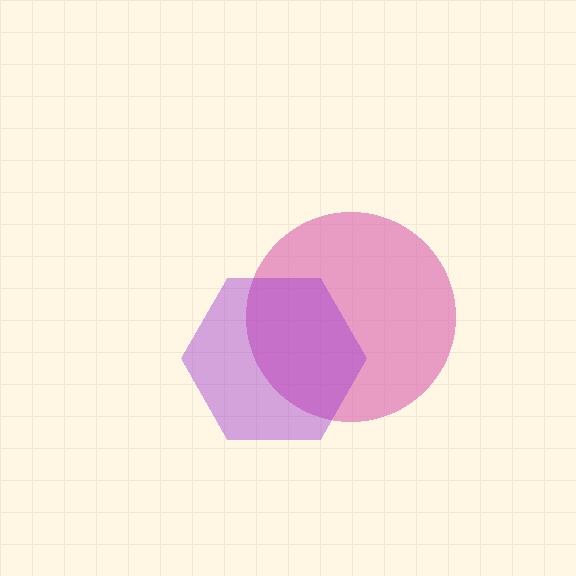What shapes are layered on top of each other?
The layered shapes are: a pink circle, a purple hexagon.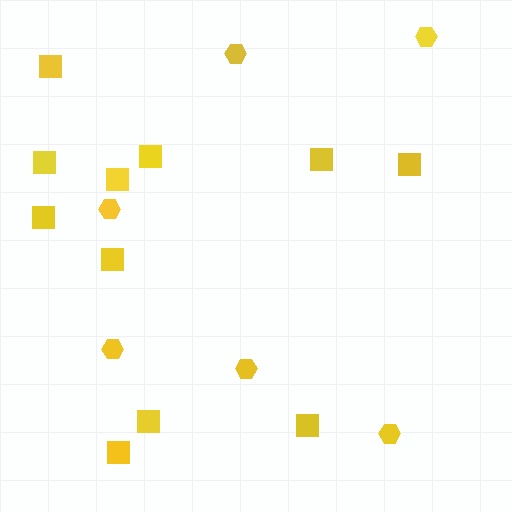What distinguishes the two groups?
There are 2 groups: one group of squares (11) and one group of hexagons (6).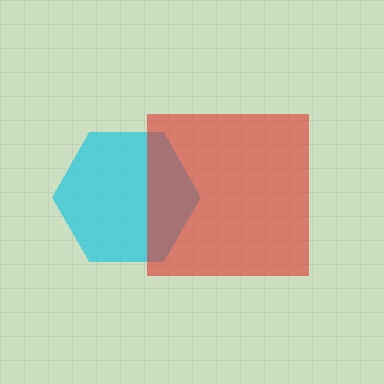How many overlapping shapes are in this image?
There are 2 overlapping shapes in the image.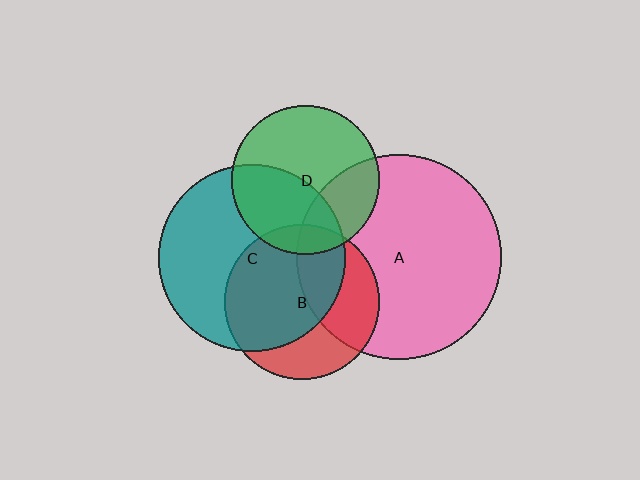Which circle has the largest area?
Circle A (pink).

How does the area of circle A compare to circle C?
Approximately 1.2 times.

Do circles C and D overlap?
Yes.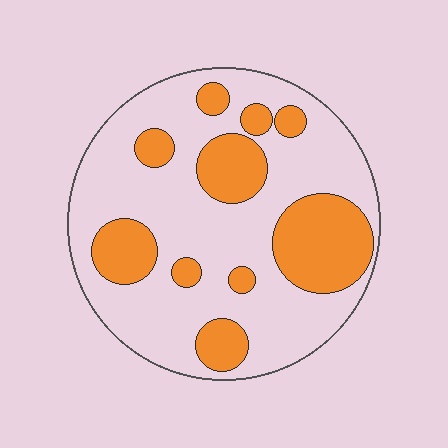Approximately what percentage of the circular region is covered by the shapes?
Approximately 30%.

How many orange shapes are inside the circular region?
10.